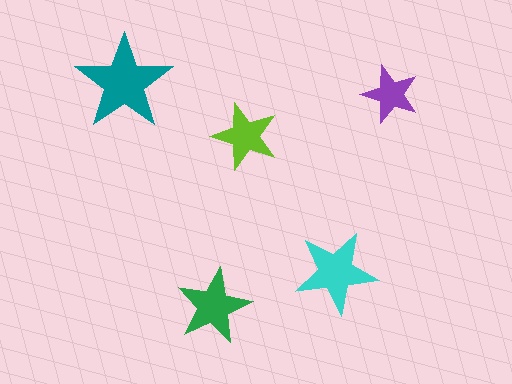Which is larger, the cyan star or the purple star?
The cyan one.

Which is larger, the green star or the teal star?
The teal one.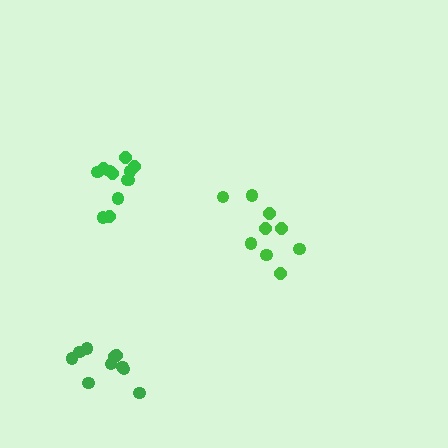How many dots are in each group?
Group 1: 9 dots, Group 2: 12 dots, Group 3: 10 dots (31 total).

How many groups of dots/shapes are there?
There are 3 groups.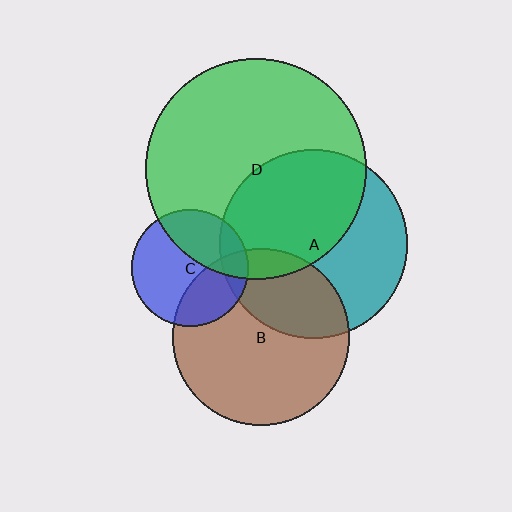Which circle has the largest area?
Circle D (green).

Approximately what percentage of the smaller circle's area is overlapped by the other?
Approximately 35%.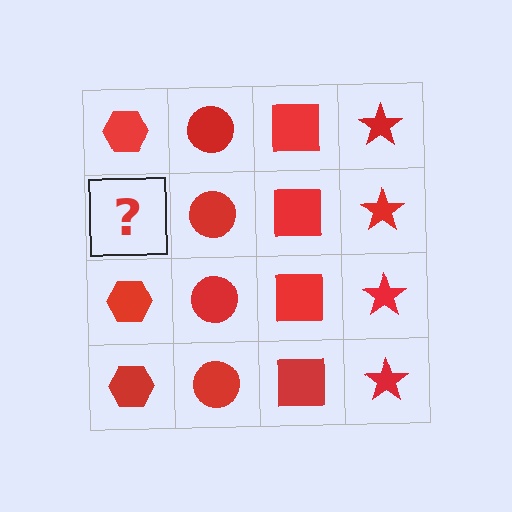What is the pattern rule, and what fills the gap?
The rule is that each column has a consistent shape. The gap should be filled with a red hexagon.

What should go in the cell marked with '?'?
The missing cell should contain a red hexagon.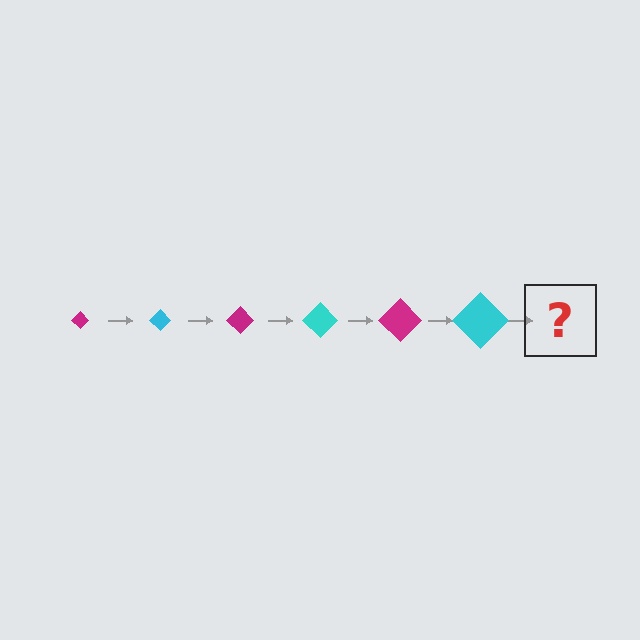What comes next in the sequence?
The next element should be a magenta diamond, larger than the previous one.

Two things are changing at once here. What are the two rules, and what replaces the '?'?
The two rules are that the diamond grows larger each step and the color cycles through magenta and cyan. The '?' should be a magenta diamond, larger than the previous one.